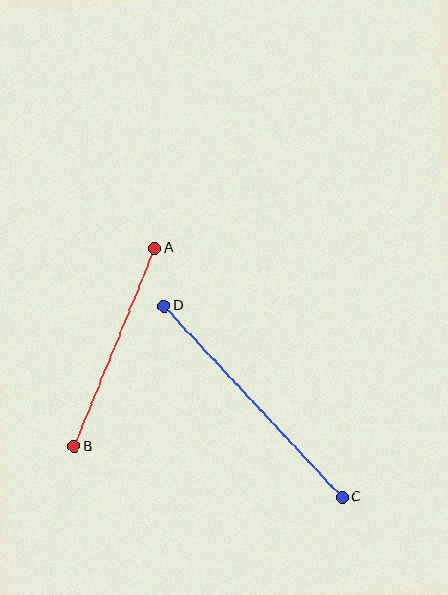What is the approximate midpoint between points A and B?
The midpoint is at approximately (114, 347) pixels.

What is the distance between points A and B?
The distance is approximately 214 pixels.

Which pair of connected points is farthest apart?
Points C and D are farthest apart.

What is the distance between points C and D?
The distance is approximately 262 pixels.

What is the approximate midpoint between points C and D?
The midpoint is at approximately (253, 402) pixels.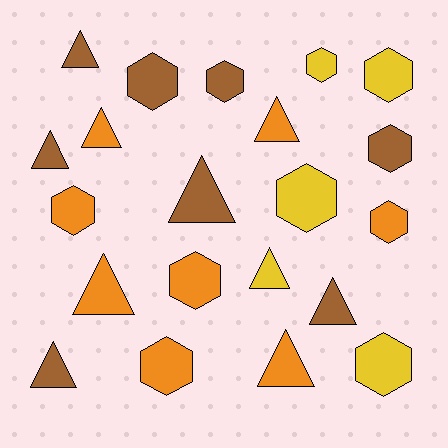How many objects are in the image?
There are 21 objects.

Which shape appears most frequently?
Hexagon, with 11 objects.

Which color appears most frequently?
Brown, with 8 objects.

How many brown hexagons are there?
There are 3 brown hexagons.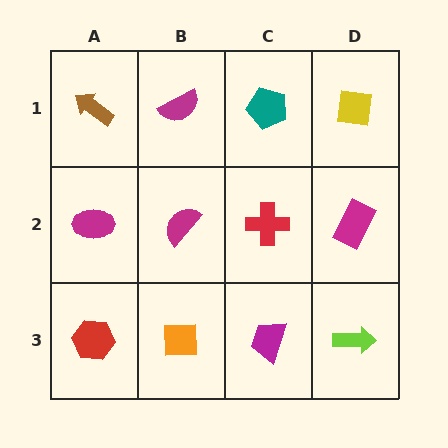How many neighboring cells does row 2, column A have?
3.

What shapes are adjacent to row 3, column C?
A red cross (row 2, column C), an orange square (row 3, column B), a lime arrow (row 3, column D).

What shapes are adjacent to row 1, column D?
A magenta rectangle (row 2, column D), a teal pentagon (row 1, column C).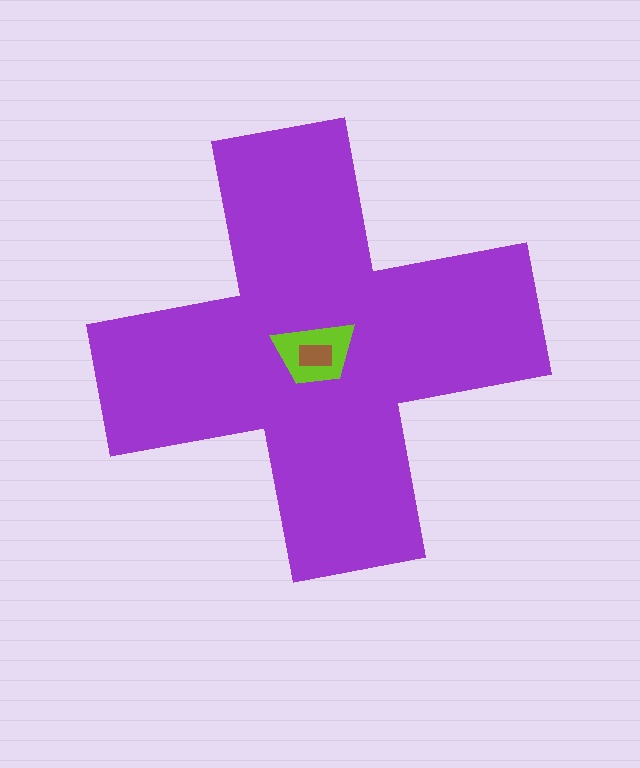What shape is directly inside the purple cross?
The lime trapezoid.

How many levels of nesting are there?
3.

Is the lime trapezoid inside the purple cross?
Yes.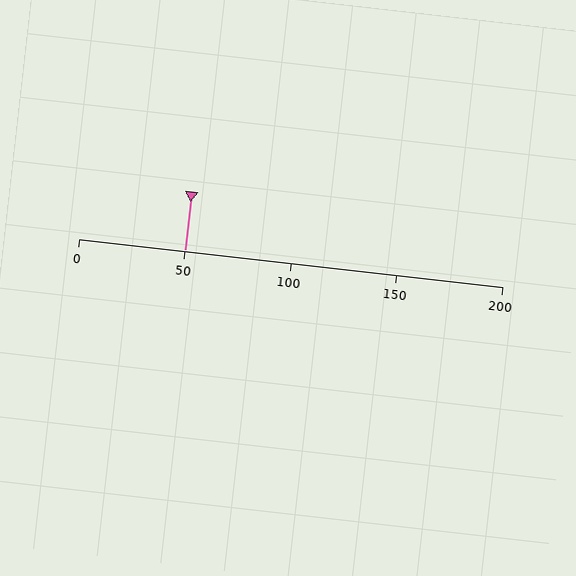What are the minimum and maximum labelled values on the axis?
The axis runs from 0 to 200.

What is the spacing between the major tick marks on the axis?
The major ticks are spaced 50 apart.